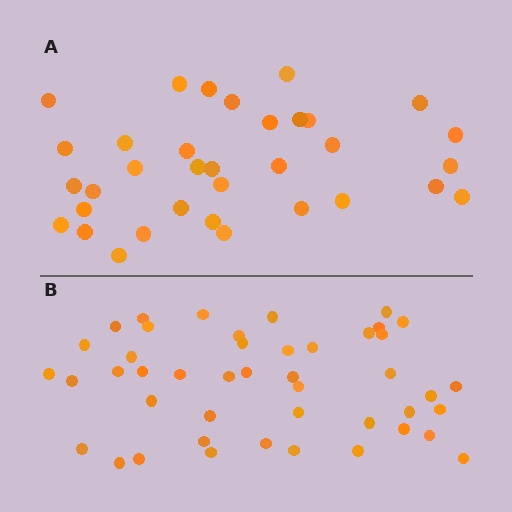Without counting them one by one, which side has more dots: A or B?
Region B (the bottom region) has more dots.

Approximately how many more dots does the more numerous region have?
Region B has roughly 12 or so more dots than region A.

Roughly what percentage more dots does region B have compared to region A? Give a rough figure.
About 30% more.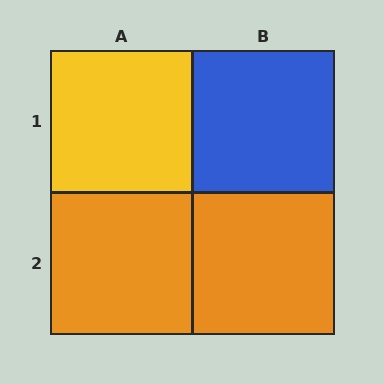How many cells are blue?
1 cell is blue.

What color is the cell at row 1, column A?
Yellow.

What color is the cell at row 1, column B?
Blue.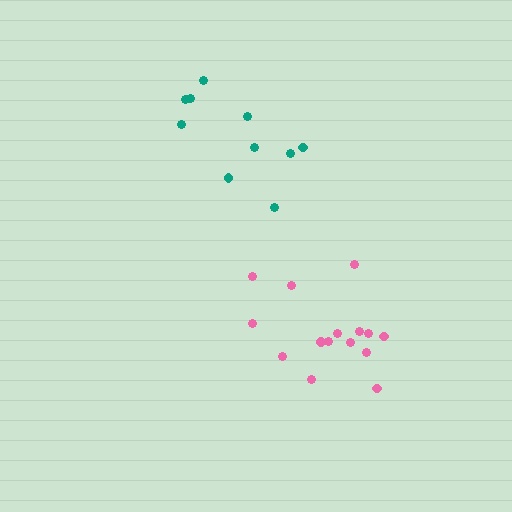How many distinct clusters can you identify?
There are 2 distinct clusters.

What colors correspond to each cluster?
The clusters are colored: teal, pink.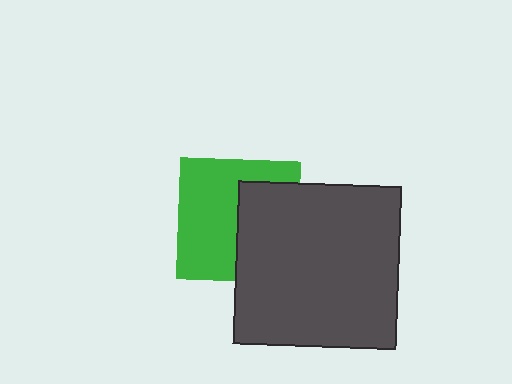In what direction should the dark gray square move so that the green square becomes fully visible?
The dark gray square should move right. That is the shortest direction to clear the overlap and leave the green square fully visible.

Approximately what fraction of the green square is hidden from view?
Roughly 42% of the green square is hidden behind the dark gray square.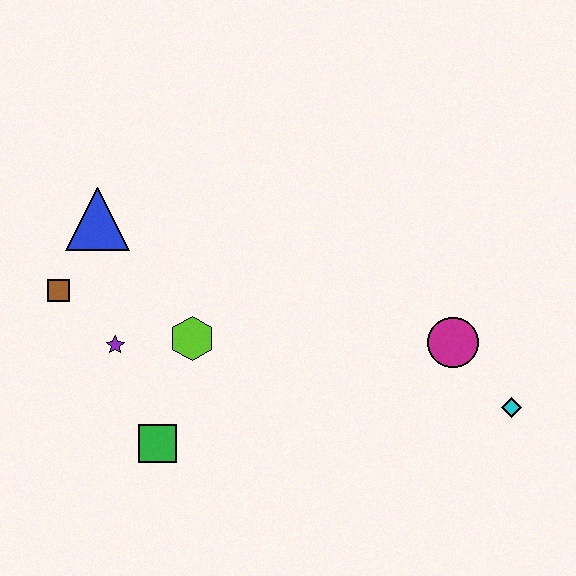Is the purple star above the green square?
Yes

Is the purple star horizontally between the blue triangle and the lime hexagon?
Yes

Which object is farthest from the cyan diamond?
The brown square is farthest from the cyan diamond.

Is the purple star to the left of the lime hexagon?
Yes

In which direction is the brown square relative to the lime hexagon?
The brown square is to the left of the lime hexagon.